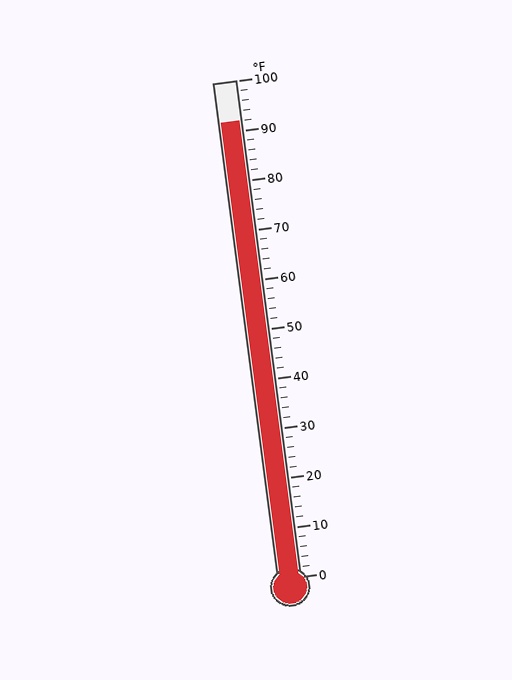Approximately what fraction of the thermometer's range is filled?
The thermometer is filled to approximately 90% of its range.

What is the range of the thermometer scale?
The thermometer scale ranges from 0°F to 100°F.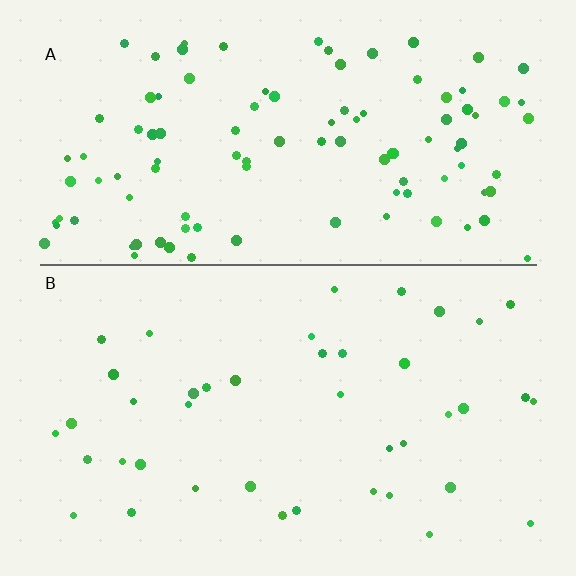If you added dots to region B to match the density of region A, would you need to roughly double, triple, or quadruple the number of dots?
Approximately triple.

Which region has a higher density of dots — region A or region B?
A (the top).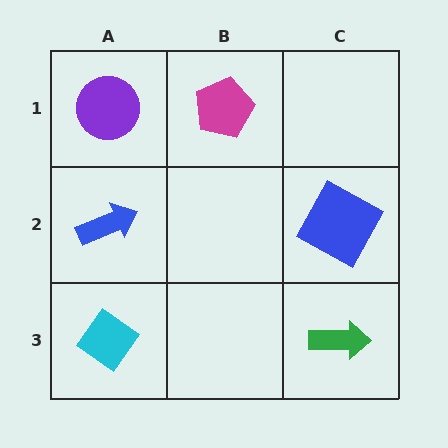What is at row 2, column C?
A blue square.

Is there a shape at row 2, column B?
No, that cell is empty.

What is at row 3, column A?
A cyan diamond.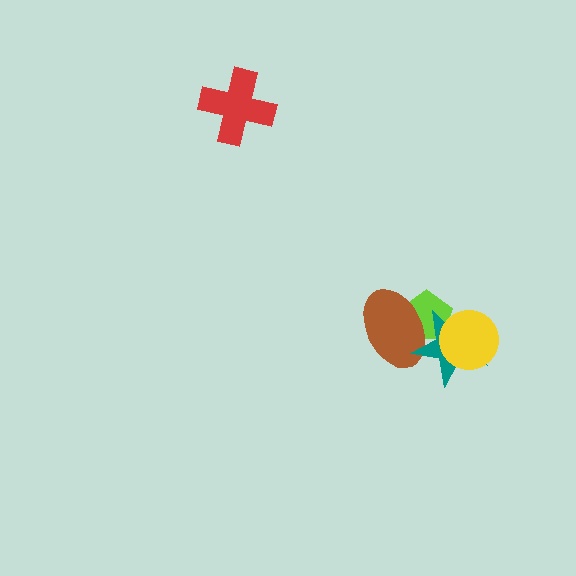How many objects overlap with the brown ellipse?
2 objects overlap with the brown ellipse.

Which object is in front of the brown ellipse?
The teal star is in front of the brown ellipse.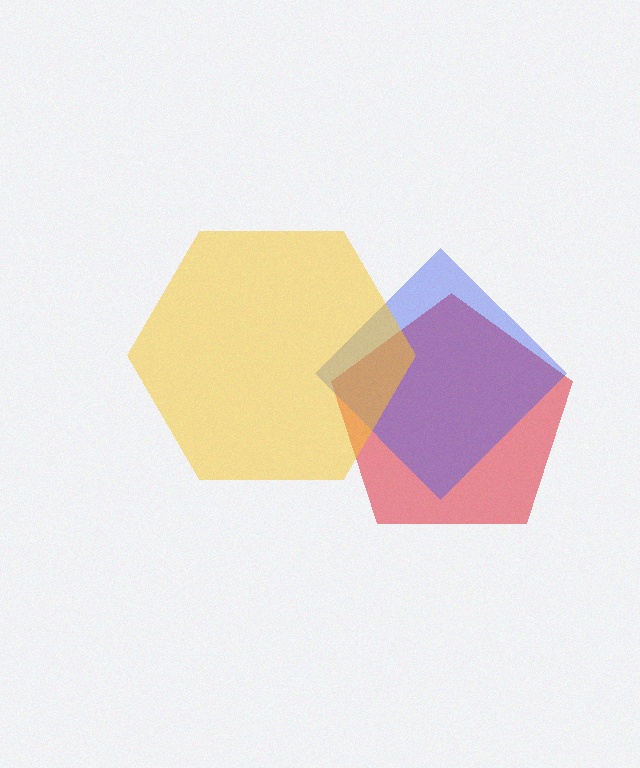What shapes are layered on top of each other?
The layered shapes are: a red pentagon, a blue diamond, a yellow hexagon.